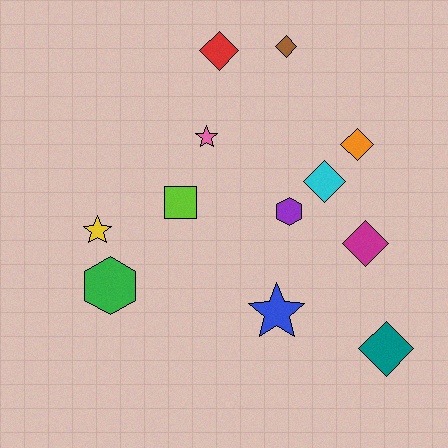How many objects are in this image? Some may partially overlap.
There are 12 objects.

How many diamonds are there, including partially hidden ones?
There are 6 diamonds.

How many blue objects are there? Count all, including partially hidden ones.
There is 1 blue object.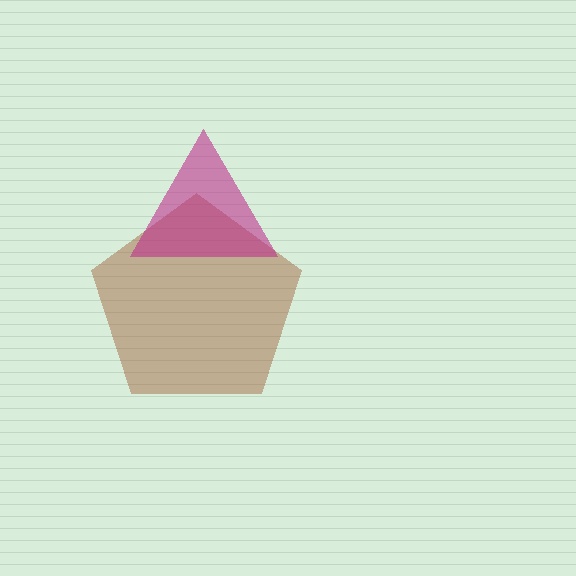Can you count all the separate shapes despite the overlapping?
Yes, there are 2 separate shapes.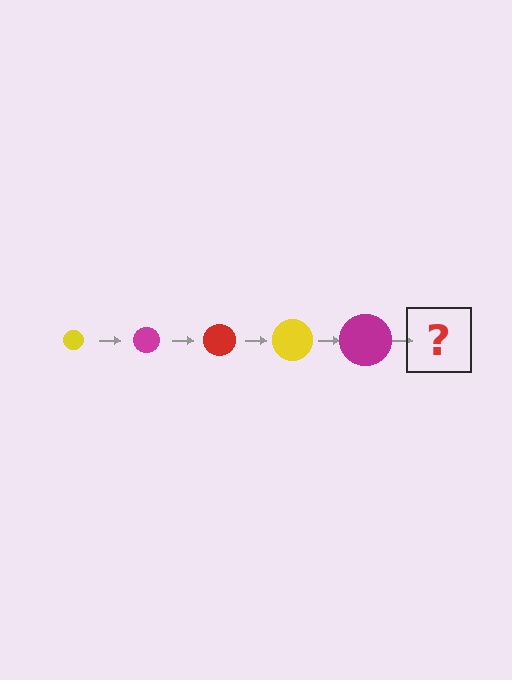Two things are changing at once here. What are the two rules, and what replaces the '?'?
The two rules are that the circle grows larger each step and the color cycles through yellow, magenta, and red. The '?' should be a red circle, larger than the previous one.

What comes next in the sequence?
The next element should be a red circle, larger than the previous one.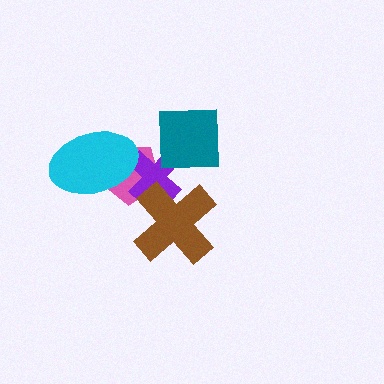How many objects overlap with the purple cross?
4 objects overlap with the purple cross.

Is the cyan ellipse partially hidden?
No, no other shape covers it.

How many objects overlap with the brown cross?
2 objects overlap with the brown cross.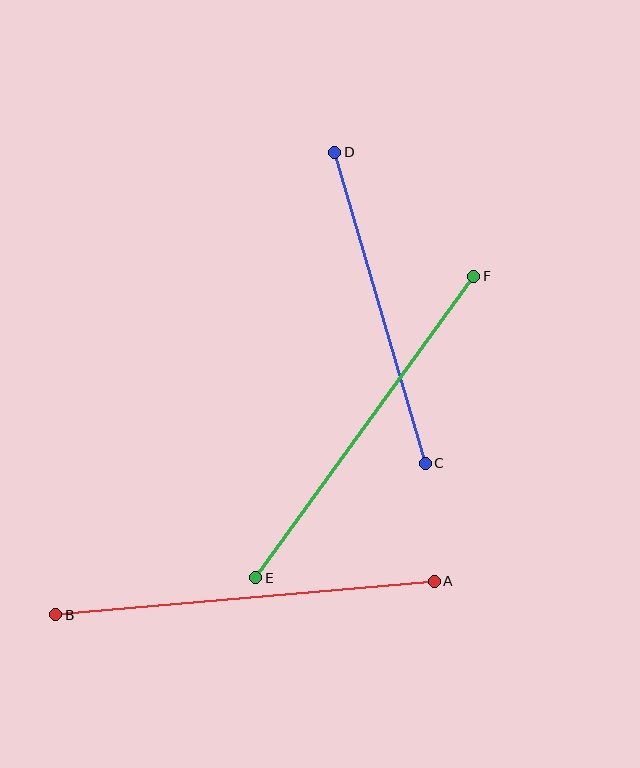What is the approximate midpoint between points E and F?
The midpoint is at approximately (365, 427) pixels.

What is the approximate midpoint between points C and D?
The midpoint is at approximately (380, 308) pixels.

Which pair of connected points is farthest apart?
Points A and B are farthest apart.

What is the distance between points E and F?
The distance is approximately 372 pixels.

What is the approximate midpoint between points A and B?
The midpoint is at approximately (245, 598) pixels.